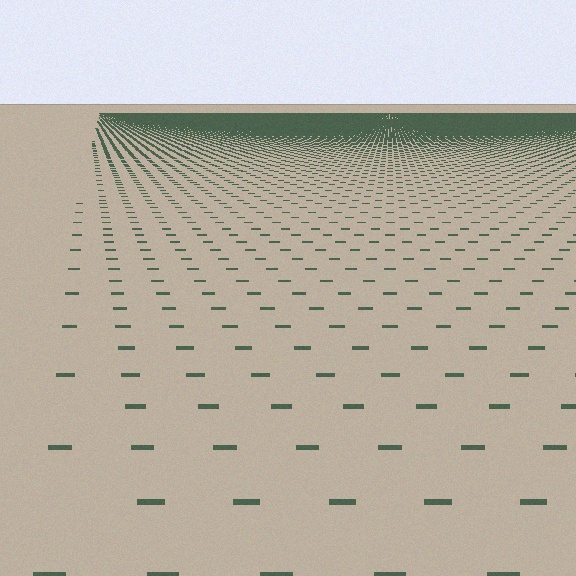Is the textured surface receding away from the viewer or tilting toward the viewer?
The surface is receding away from the viewer. Texture elements get smaller and denser toward the top.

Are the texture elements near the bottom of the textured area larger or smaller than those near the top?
Larger. Near the bottom, elements are closer to the viewer and appear at a bigger on-screen size.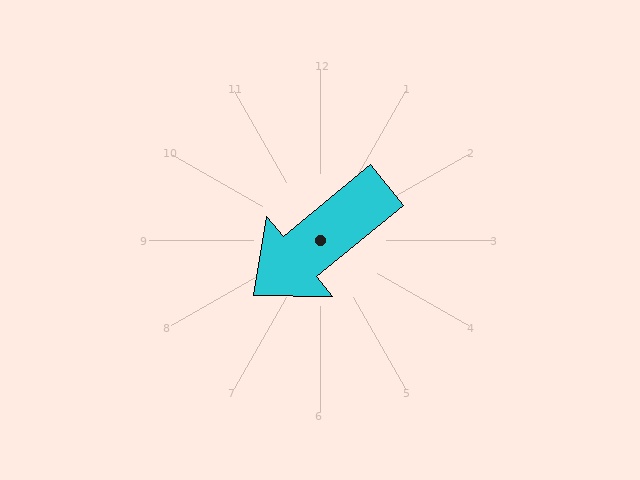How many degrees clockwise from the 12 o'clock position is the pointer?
Approximately 231 degrees.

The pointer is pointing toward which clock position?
Roughly 8 o'clock.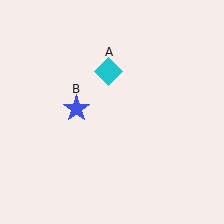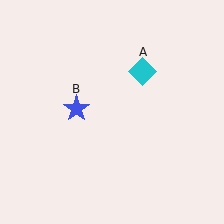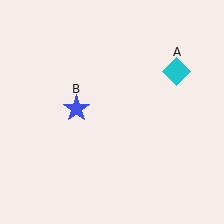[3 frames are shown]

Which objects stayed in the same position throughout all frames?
Blue star (object B) remained stationary.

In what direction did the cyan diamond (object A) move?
The cyan diamond (object A) moved right.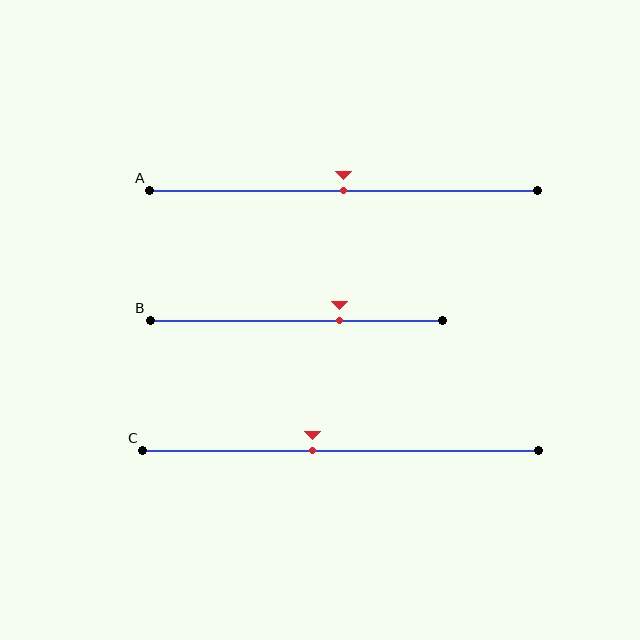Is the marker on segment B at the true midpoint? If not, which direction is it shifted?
No, the marker on segment B is shifted to the right by about 15% of the segment length.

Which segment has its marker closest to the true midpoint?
Segment A has its marker closest to the true midpoint.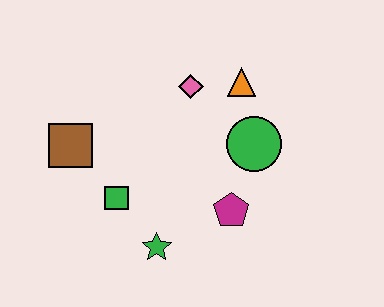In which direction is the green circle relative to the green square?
The green circle is to the right of the green square.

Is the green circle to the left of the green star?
No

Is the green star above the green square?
No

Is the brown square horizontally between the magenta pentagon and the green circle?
No